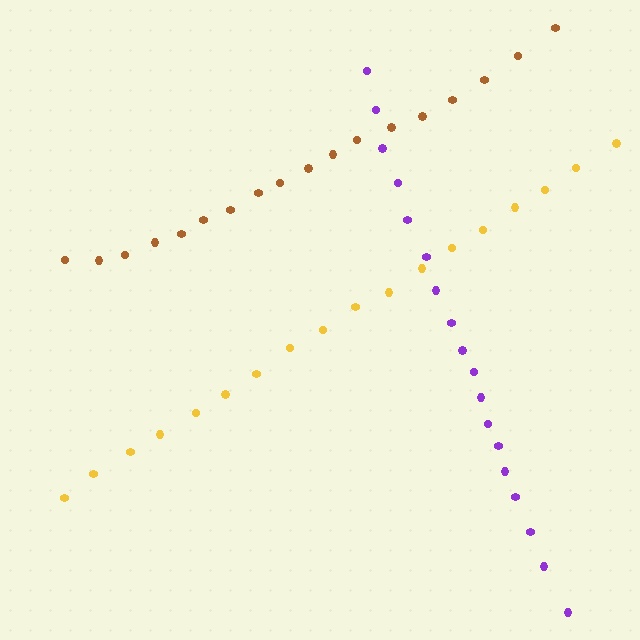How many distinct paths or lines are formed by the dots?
There are 3 distinct paths.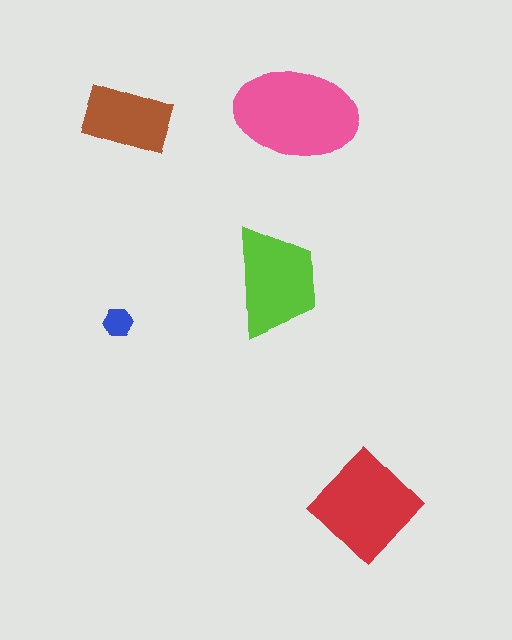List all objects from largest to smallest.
The pink ellipse, the red diamond, the lime trapezoid, the brown rectangle, the blue hexagon.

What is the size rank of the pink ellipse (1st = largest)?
1st.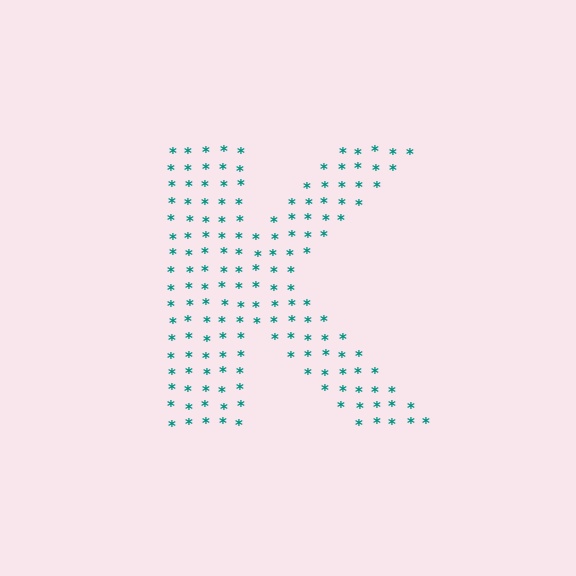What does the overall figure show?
The overall figure shows the letter K.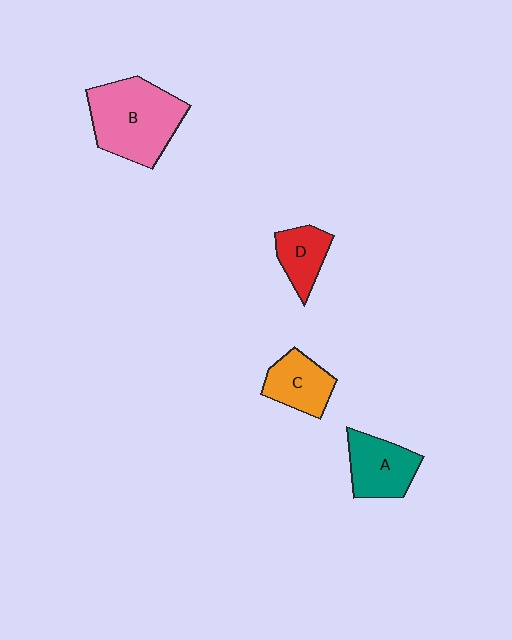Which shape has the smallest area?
Shape D (red).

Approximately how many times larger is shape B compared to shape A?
Approximately 1.7 times.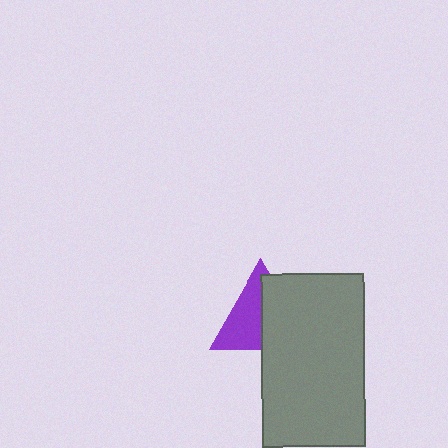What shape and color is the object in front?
The object in front is a gray rectangle.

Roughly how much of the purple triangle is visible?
About half of it is visible (roughly 49%).